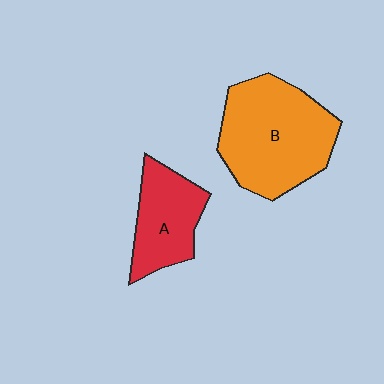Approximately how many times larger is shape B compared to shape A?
Approximately 1.8 times.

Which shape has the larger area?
Shape B (orange).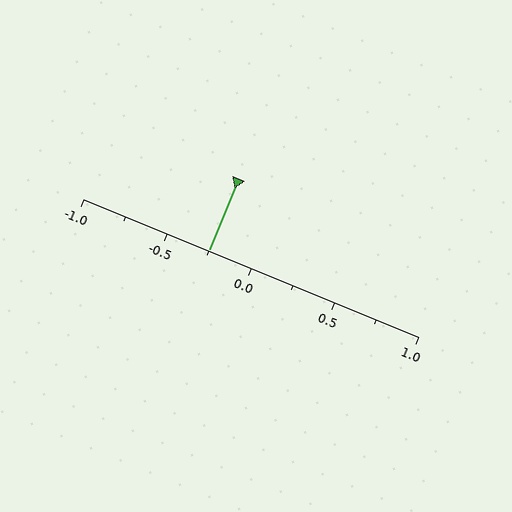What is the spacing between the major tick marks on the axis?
The major ticks are spaced 0.5 apart.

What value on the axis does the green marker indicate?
The marker indicates approximately -0.25.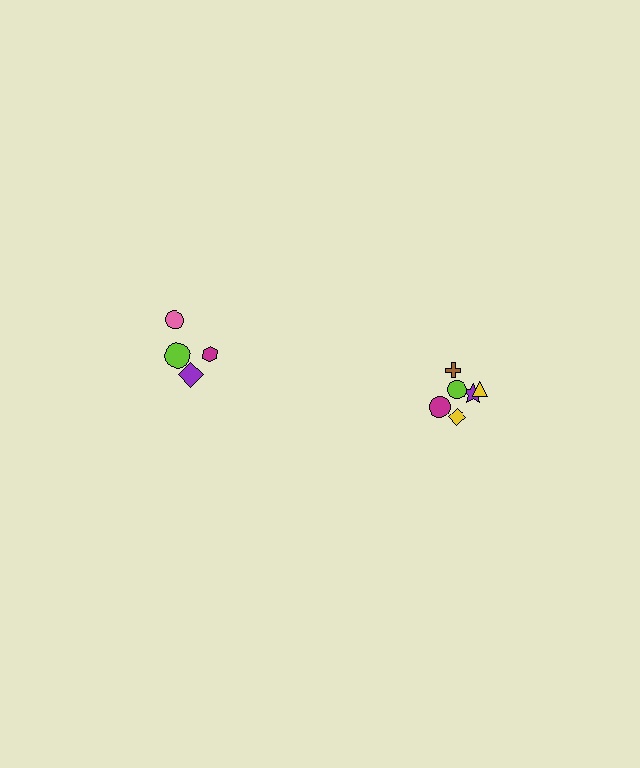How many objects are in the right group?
There are 6 objects.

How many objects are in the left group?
There are 4 objects.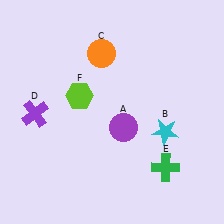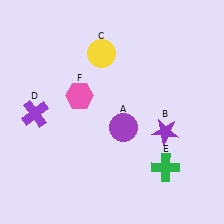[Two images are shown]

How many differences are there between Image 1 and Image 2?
There are 3 differences between the two images.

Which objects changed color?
B changed from cyan to purple. C changed from orange to yellow. F changed from lime to pink.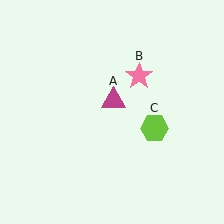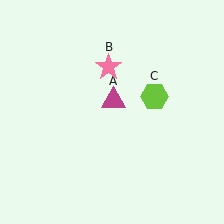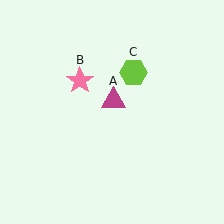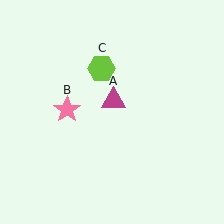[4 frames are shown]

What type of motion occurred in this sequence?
The pink star (object B), lime hexagon (object C) rotated counterclockwise around the center of the scene.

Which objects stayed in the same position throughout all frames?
Magenta triangle (object A) remained stationary.